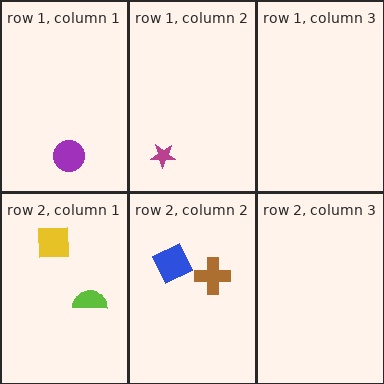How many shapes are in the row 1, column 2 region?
1.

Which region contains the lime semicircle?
The row 2, column 1 region.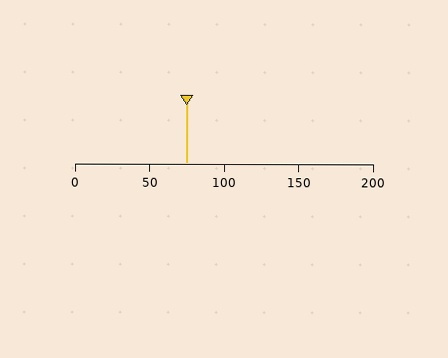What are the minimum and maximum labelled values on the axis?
The axis runs from 0 to 200.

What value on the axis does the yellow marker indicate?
The marker indicates approximately 75.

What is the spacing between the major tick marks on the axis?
The major ticks are spaced 50 apart.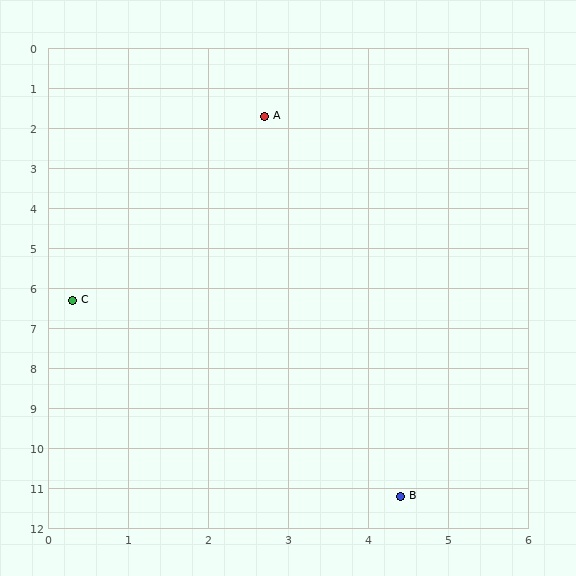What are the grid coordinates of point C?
Point C is at approximately (0.3, 6.3).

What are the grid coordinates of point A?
Point A is at approximately (2.7, 1.7).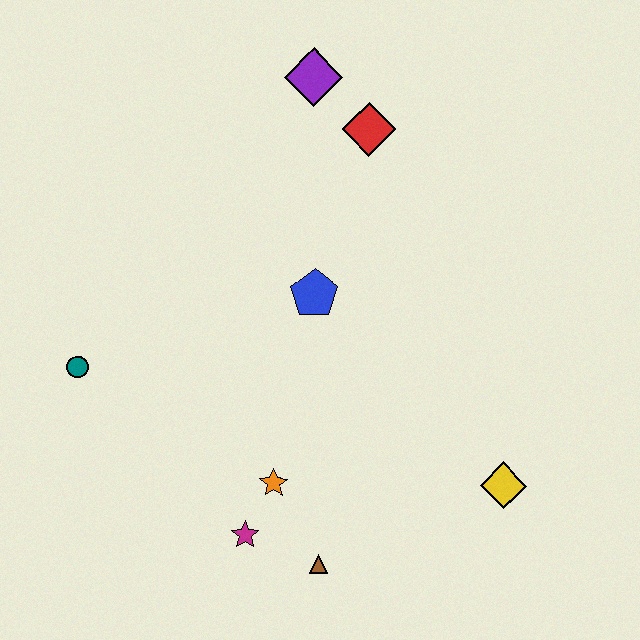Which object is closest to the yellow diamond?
The brown triangle is closest to the yellow diamond.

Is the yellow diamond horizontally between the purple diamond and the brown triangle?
No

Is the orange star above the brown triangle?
Yes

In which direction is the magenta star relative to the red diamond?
The magenta star is below the red diamond.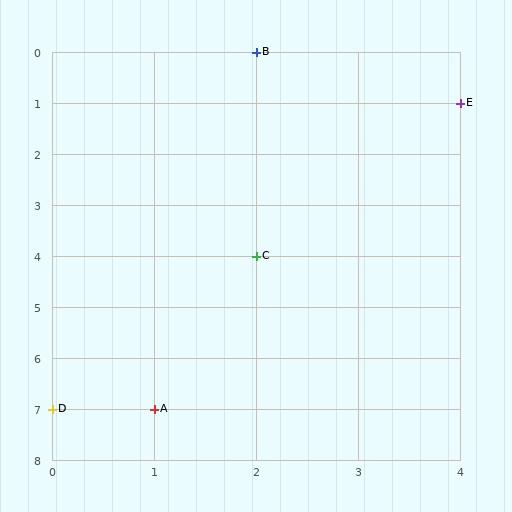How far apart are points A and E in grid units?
Points A and E are 3 columns and 6 rows apart (about 6.7 grid units diagonally).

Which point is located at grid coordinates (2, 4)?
Point C is at (2, 4).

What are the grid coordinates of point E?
Point E is at grid coordinates (4, 1).